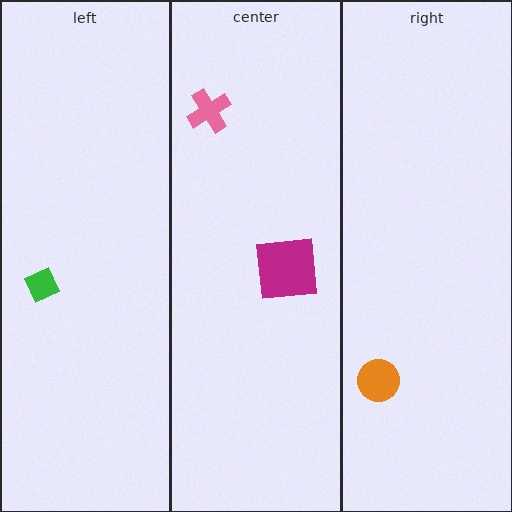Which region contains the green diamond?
The left region.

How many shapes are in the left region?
1.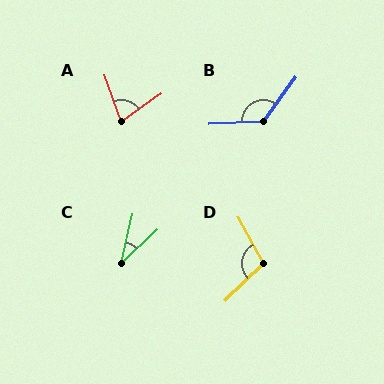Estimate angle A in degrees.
Approximately 74 degrees.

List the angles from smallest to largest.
C (33°), A (74°), D (105°), B (129°).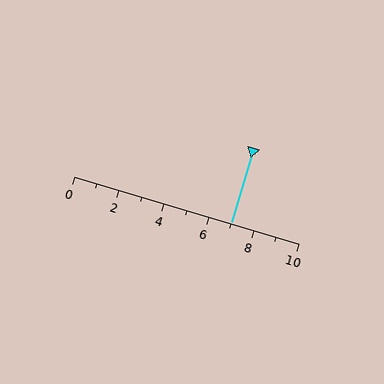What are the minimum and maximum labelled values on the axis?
The axis runs from 0 to 10.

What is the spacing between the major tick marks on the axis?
The major ticks are spaced 2 apart.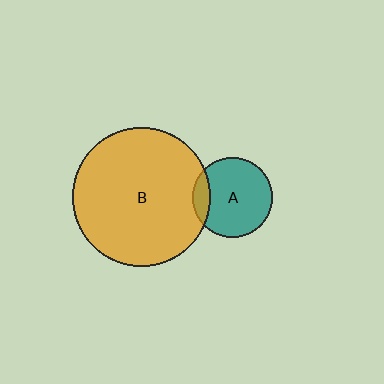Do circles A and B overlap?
Yes.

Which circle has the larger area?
Circle B (orange).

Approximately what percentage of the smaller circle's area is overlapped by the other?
Approximately 15%.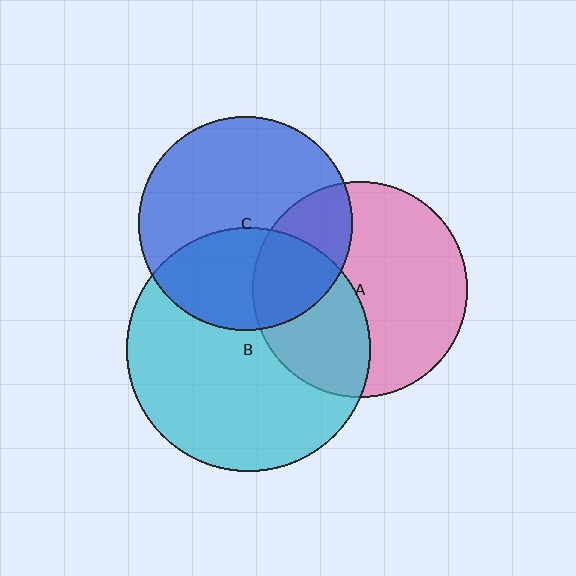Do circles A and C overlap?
Yes.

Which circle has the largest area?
Circle B (cyan).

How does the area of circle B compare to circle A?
Approximately 1.3 times.